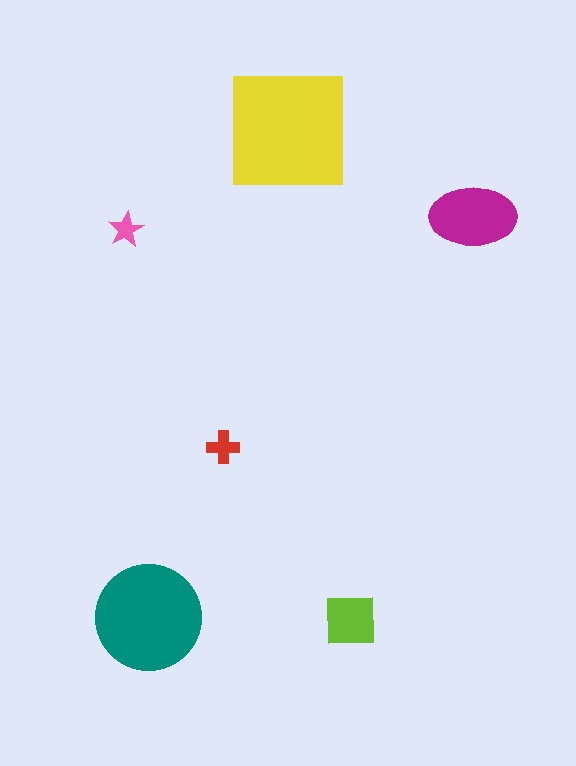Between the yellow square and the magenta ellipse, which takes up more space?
The yellow square.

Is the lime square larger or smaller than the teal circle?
Smaller.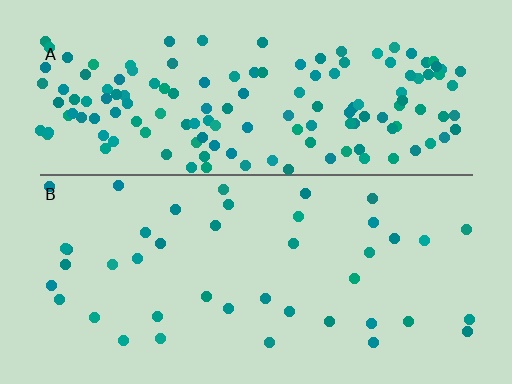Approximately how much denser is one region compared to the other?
Approximately 3.6× — region A over region B.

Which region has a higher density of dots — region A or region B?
A (the top).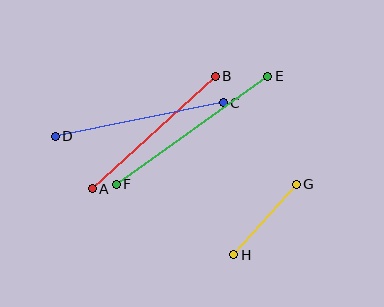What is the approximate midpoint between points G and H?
The midpoint is at approximately (265, 220) pixels.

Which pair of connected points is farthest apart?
Points E and F are farthest apart.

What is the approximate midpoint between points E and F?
The midpoint is at approximately (192, 130) pixels.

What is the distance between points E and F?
The distance is approximately 186 pixels.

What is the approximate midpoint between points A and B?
The midpoint is at approximately (154, 133) pixels.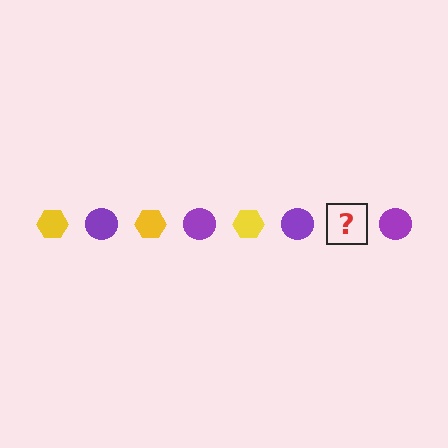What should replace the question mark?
The question mark should be replaced with a yellow hexagon.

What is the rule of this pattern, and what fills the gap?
The rule is that the pattern alternates between yellow hexagon and purple circle. The gap should be filled with a yellow hexagon.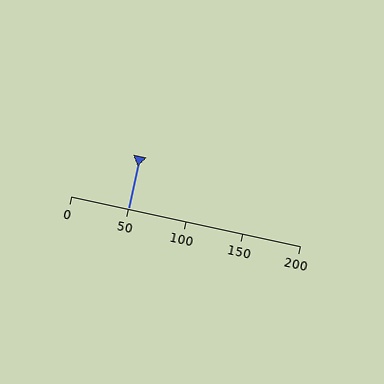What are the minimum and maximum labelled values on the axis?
The axis runs from 0 to 200.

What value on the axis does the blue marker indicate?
The marker indicates approximately 50.